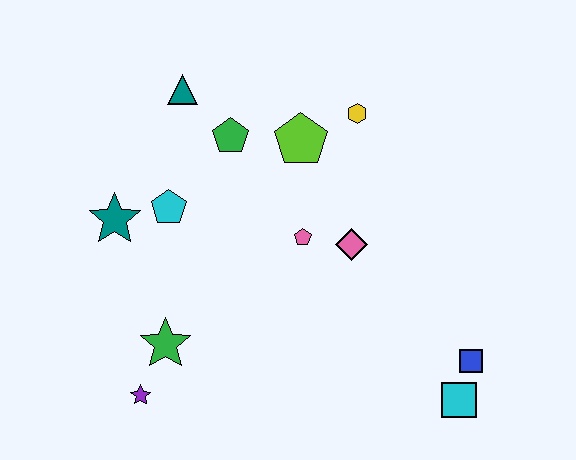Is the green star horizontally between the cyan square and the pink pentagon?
No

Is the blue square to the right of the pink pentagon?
Yes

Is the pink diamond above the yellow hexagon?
No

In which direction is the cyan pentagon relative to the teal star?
The cyan pentagon is to the right of the teal star.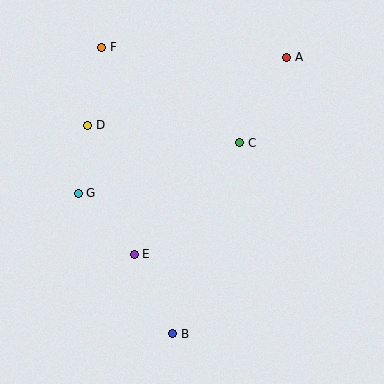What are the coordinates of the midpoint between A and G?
The midpoint between A and G is at (182, 125).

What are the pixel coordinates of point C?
Point C is at (240, 143).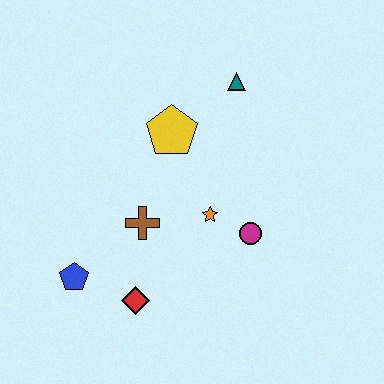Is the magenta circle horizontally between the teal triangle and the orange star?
No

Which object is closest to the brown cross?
The orange star is closest to the brown cross.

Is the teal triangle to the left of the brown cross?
No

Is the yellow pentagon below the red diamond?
No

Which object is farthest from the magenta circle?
The blue pentagon is farthest from the magenta circle.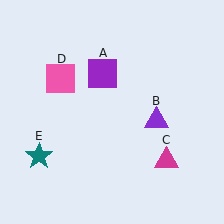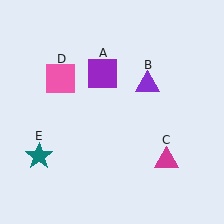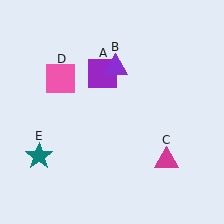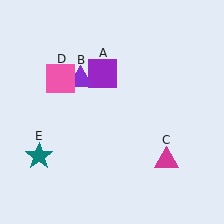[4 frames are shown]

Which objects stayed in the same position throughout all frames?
Purple square (object A) and magenta triangle (object C) and pink square (object D) and teal star (object E) remained stationary.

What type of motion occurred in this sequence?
The purple triangle (object B) rotated counterclockwise around the center of the scene.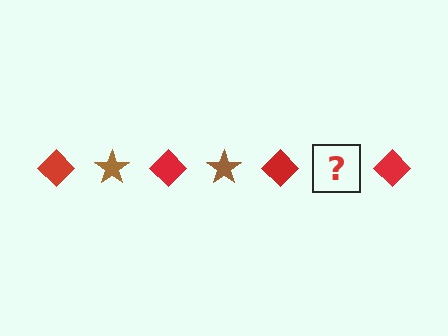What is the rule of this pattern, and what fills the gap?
The rule is that the pattern alternates between red diamond and brown star. The gap should be filled with a brown star.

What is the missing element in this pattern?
The missing element is a brown star.